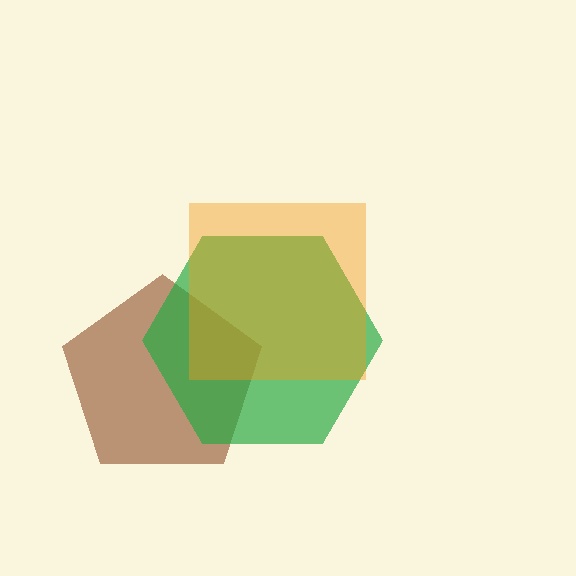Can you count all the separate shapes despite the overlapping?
Yes, there are 3 separate shapes.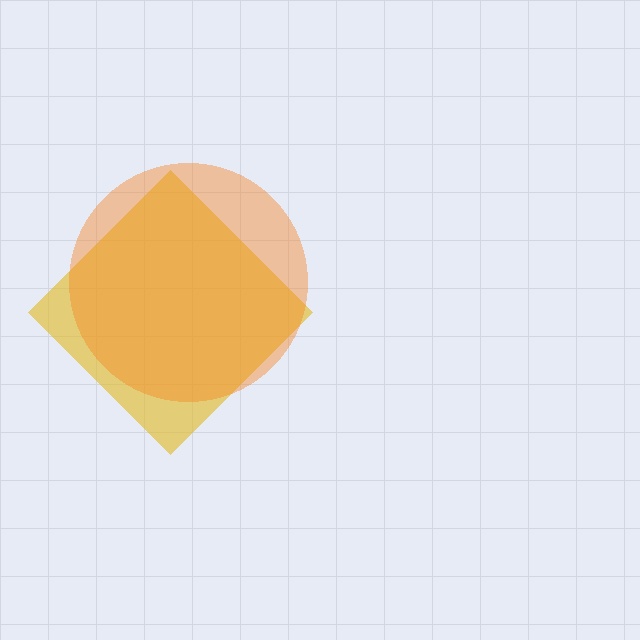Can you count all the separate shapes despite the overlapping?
Yes, there are 2 separate shapes.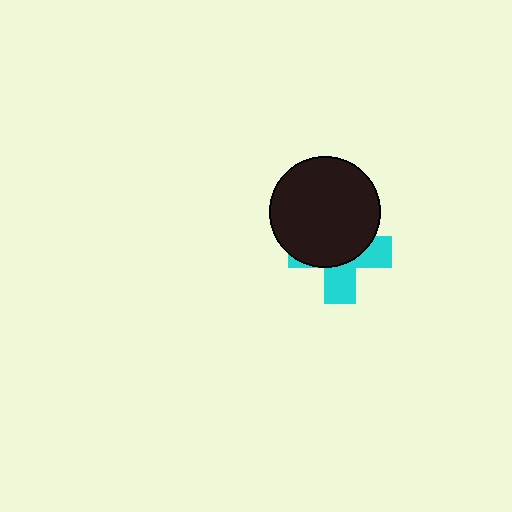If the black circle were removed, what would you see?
You would see the complete cyan cross.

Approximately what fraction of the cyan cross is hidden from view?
Roughly 60% of the cyan cross is hidden behind the black circle.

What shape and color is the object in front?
The object in front is a black circle.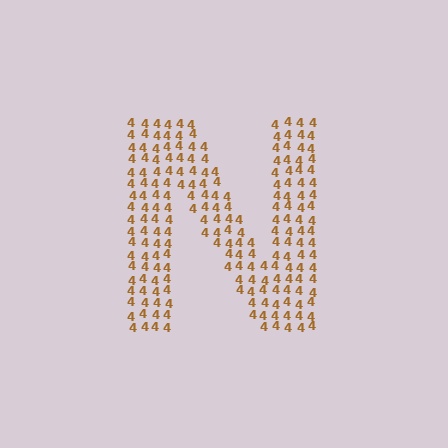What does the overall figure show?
The overall figure shows the letter N.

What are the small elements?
The small elements are digit 4's.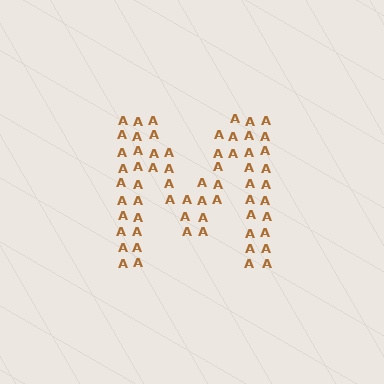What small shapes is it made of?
It is made of small letter A's.